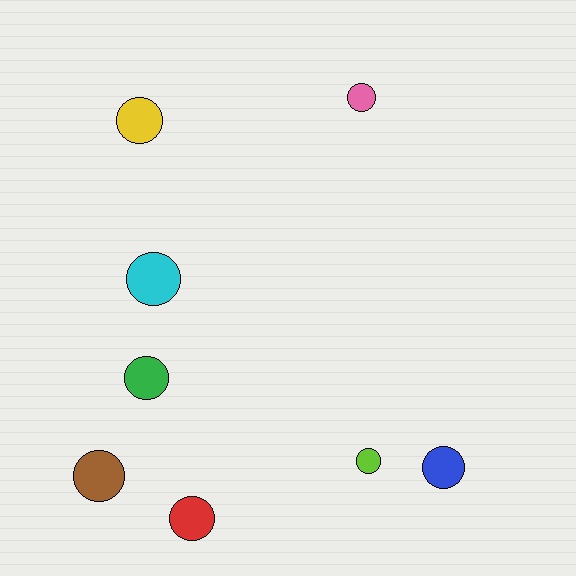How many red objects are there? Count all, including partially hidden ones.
There is 1 red object.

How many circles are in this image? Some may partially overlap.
There are 8 circles.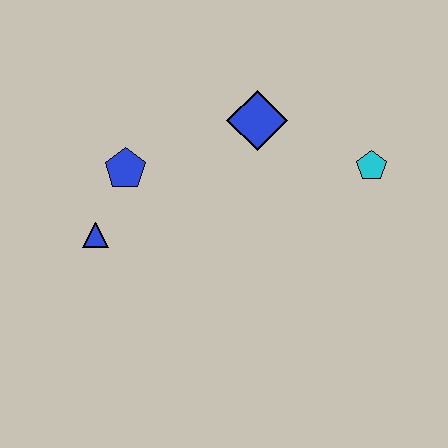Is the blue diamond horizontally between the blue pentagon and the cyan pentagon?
Yes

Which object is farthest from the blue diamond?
The blue triangle is farthest from the blue diamond.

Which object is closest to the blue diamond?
The cyan pentagon is closest to the blue diamond.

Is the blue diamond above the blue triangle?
Yes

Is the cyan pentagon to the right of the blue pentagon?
Yes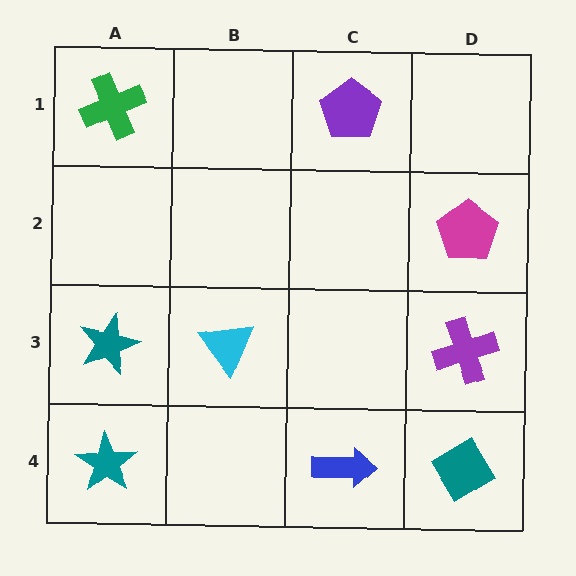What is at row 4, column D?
A teal diamond.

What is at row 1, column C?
A purple pentagon.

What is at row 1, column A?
A green cross.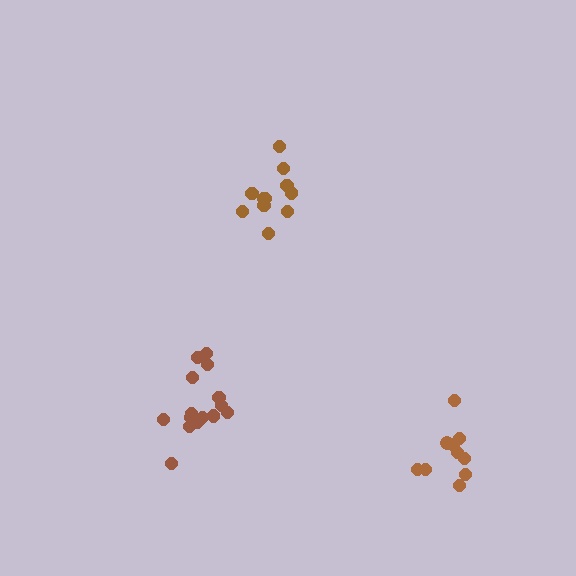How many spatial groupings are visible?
There are 3 spatial groupings.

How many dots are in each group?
Group 1: 15 dots, Group 2: 11 dots, Group 3: 10 dots (36 total).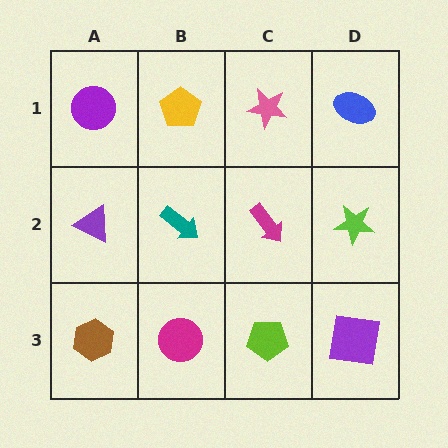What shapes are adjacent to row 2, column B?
A yellow pentagon (row 1, column B), a magenta circle (row 3, column B), a purple triangle (row 2, column A), a magenta arrow (row 2, column C).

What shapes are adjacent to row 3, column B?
A teal arrow (row 2, column B), a brown hexagon (row 3, column A), a lime pentagon (row 3, column C).